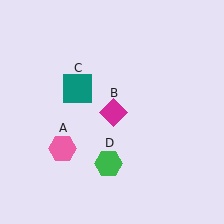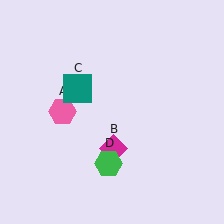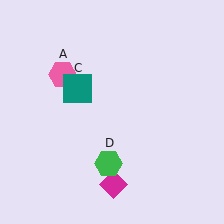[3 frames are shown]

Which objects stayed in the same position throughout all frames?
Teal square (object C) and green hexagon (object D) remained stationary.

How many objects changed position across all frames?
2 objects changed position: pink hexagon (object A), magenta diamond (object B).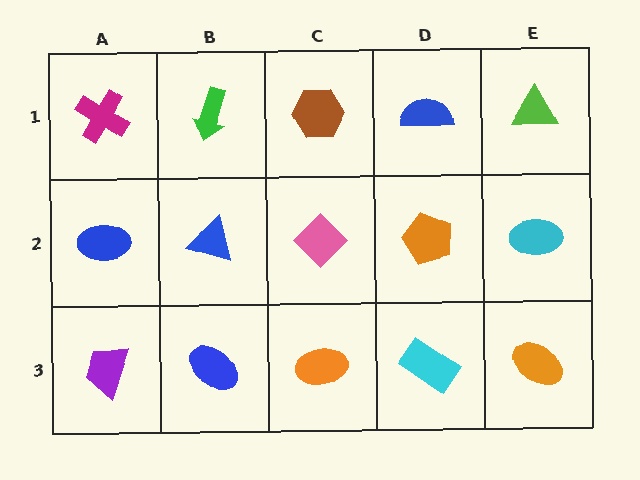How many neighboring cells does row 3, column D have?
3.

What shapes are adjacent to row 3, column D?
An orange pentagon (row 2, column D), an orange ellipse (row 3, column C), an orange ellipse (row 3, column E).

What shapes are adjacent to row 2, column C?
A brown hexagon (row 1, column C), an orange ellipse (row 3, column C), a blue triangle (row 2, column B), an orange pentagon (row 2, column D).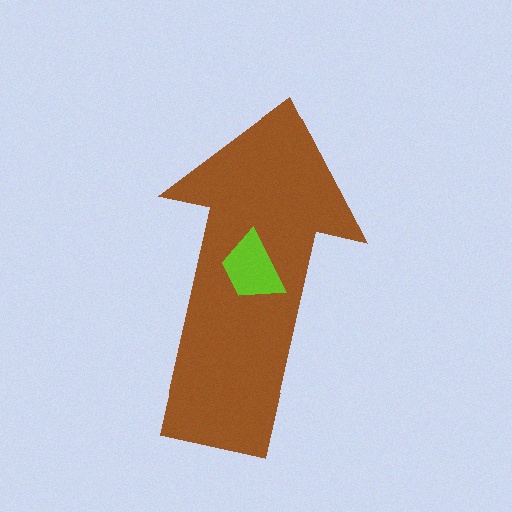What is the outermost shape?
The brown arrow.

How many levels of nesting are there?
2.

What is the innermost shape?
The lime trapezoid.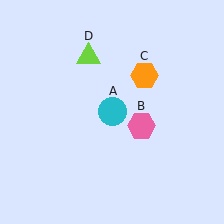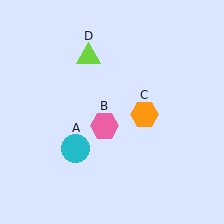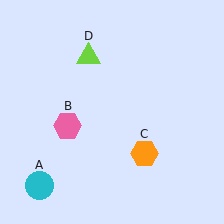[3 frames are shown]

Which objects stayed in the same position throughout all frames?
Lime triangle (object D) remained stationary.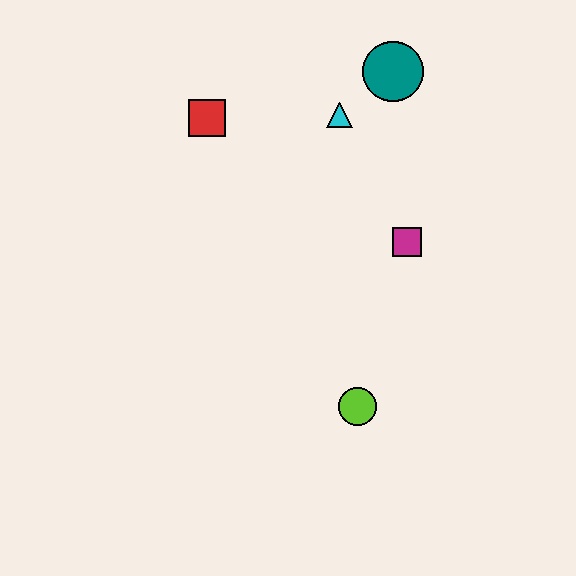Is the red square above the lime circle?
Yes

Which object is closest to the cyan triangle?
The teal circle is closest to the cyan triangle.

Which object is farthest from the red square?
The lime circle is farthest from the red square.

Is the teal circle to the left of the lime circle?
No